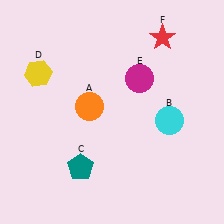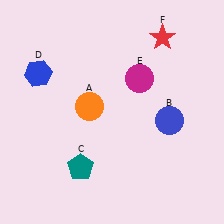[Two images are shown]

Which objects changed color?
B changed from cyan to blue. D changed from yellow to blue.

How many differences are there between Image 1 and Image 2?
There are 2 differences between the two images.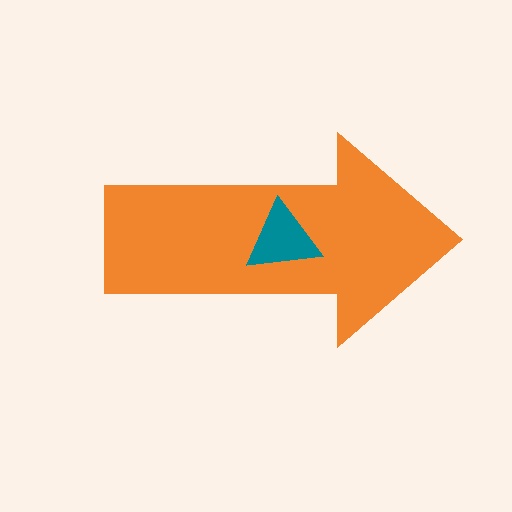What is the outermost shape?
The orange arrow.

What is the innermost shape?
The teal triangle.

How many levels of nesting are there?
2.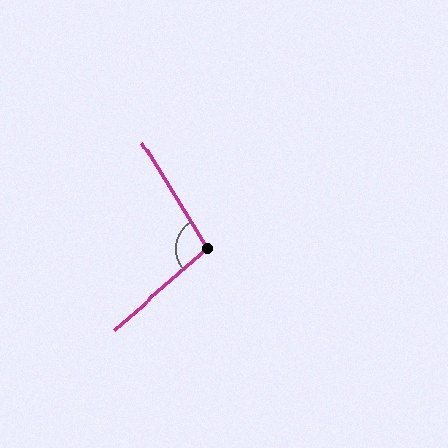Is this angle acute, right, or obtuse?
It is obtuse.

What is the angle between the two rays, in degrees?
Approximately 99 degrees.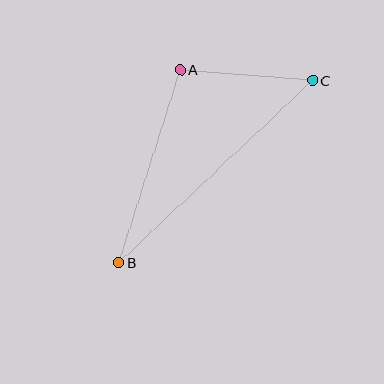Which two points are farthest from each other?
Points B and C are farthest from each other.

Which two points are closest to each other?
Points A and C are closest to each other.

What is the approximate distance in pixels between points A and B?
The distance between A and B is approximately 202 pixels.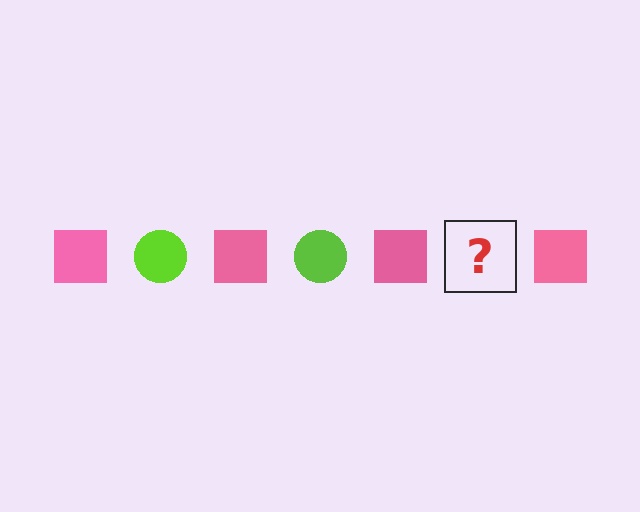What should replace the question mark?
The question mark should be replaced with a lime circle.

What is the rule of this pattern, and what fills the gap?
The rule is that the pattern alternates between pink square and lime circle. The gap should be filled with a lime circle.